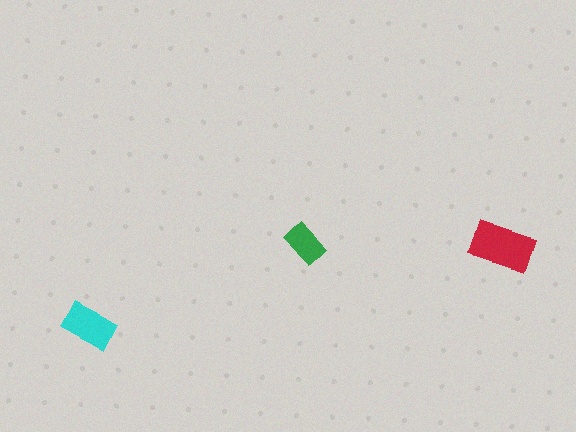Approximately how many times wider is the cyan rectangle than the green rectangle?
About 1.5 times wider.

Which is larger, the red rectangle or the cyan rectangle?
The red one.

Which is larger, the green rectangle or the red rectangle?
The red one.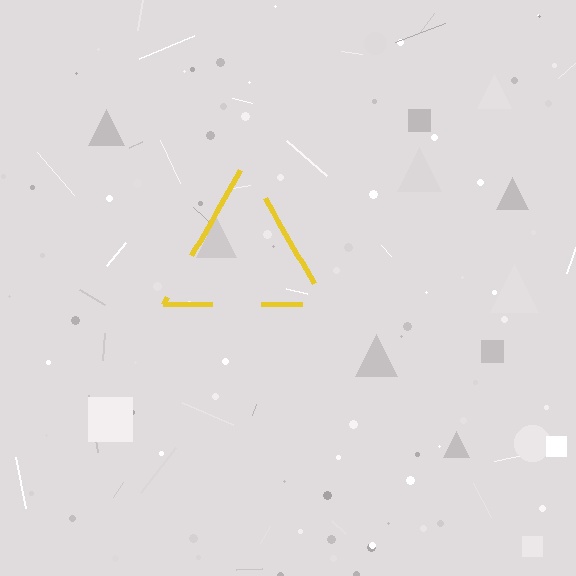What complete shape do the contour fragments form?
The contour fragments form a triangle.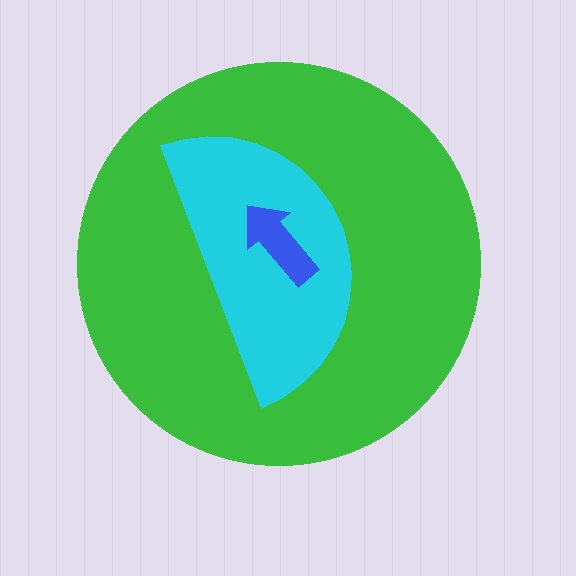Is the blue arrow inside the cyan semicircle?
Yes.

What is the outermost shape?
The green circle.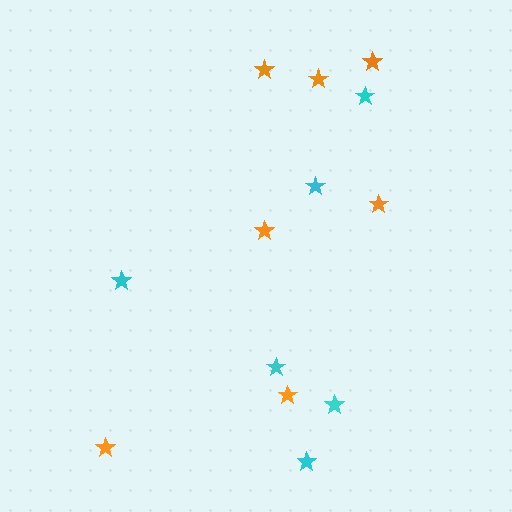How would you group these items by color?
There are 2 groups: one group of orange stars (7) and one group of cyan stars (6).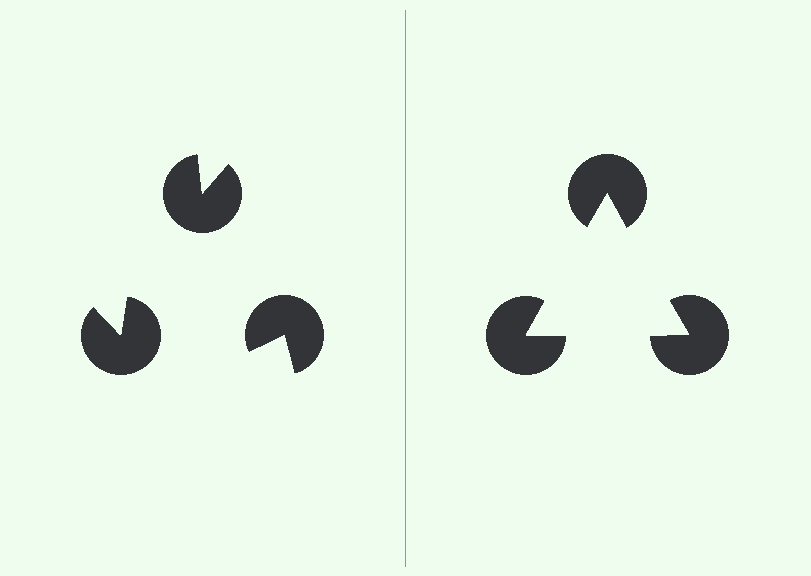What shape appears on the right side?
An illusory triangle.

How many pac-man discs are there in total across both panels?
6 — 3 on each side.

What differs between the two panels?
The pac-man discs are positioned identically on both sides; only the wedge orientations differ. On the right they align to a triangle; on the left they are misaligned.